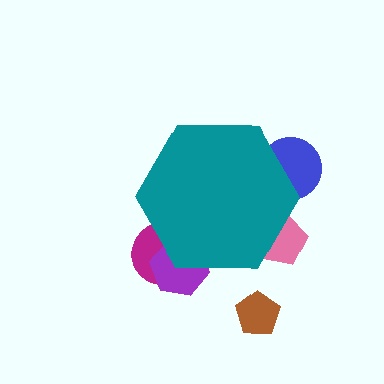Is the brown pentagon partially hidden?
No, the brown pentagon is fully visible.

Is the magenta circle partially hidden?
Yes, the magenta circle is partially hidden behind the teal hexagon.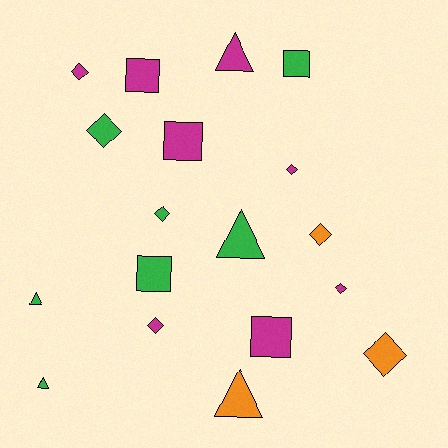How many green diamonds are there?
There are 2 green diamonds.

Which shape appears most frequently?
Diamond, with 8 objects.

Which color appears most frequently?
Magenta, with 8 objects.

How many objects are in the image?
There are 18 objects.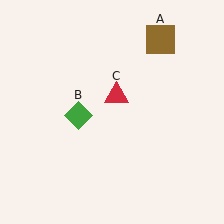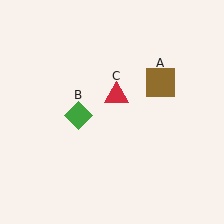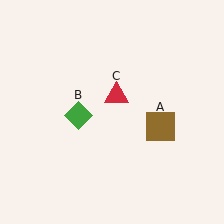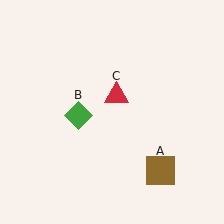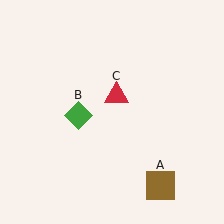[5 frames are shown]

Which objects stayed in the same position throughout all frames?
Green diamond (object B) and red triangle (object C) remained stationary.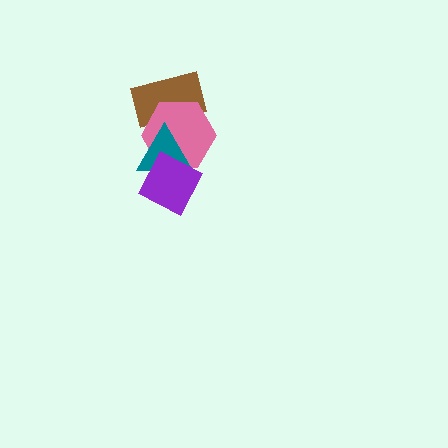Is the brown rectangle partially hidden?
Yes, it is partially covered by another shape.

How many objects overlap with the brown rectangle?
2 objects overlap with the brown rectangle.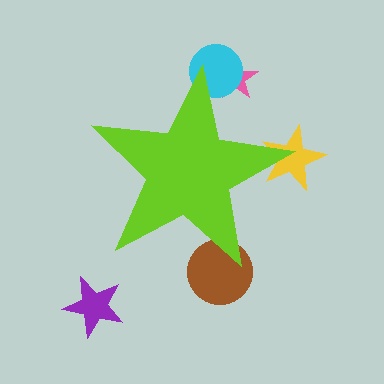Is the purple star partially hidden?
No, the purple star is fully visible.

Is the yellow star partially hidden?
Yes, the yellow star is partially hidden behind the lime star.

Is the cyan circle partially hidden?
Yes, the cyan circle is partially hidden behind the lime star.